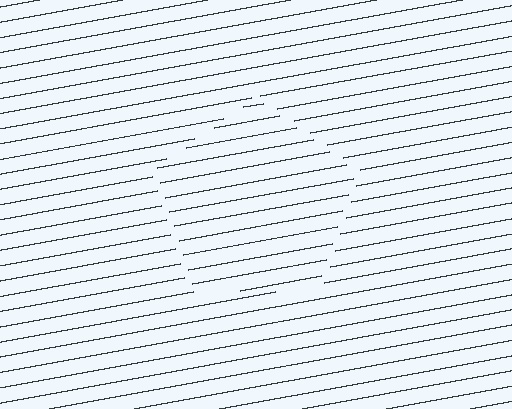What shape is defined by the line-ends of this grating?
An illusory pentagon. The interior of the shape contains the same grating, shifted by half a period — the contour is defined by the phase discontinuity where line-ends from the inner and outer gratings abut.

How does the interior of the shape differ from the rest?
The interior of the shape contains the same grating, shifted by half a period — the contour is defined by the phase discontinuity where line-ends from the inner and outer gratings abut.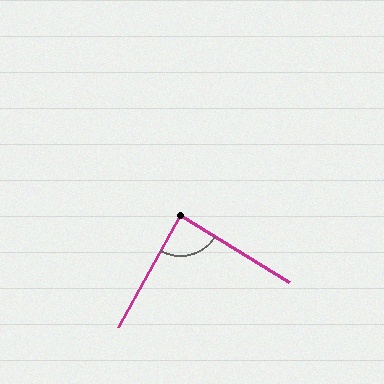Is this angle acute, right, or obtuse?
It is approximately a right angle.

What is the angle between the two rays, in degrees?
Approximately 88 degrees.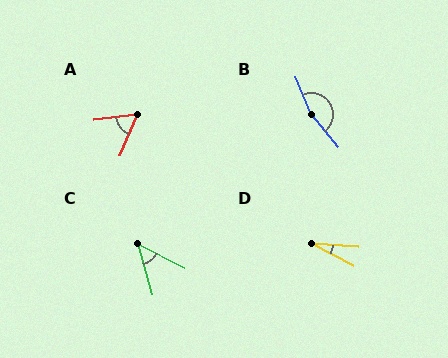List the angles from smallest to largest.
D (25°), C (47°), A (60°), B (162°).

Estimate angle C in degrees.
Approximately 47 degrees.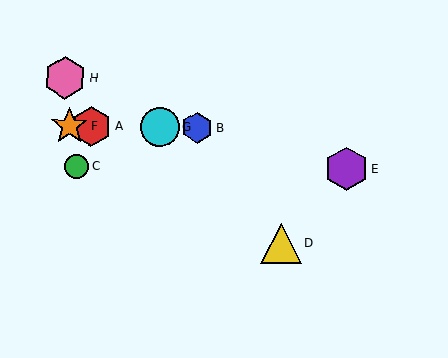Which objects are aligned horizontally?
Objects A, B, F, G are aligned horizontally.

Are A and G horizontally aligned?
Yes, both are at y≈126.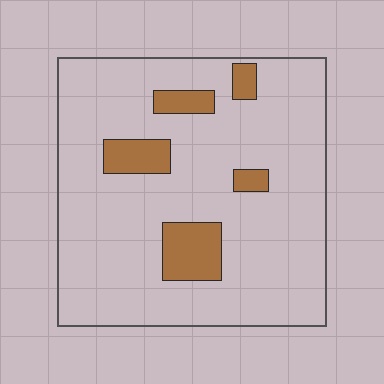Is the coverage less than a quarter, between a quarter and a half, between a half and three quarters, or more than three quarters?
Less than a quarter.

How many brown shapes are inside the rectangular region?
5.